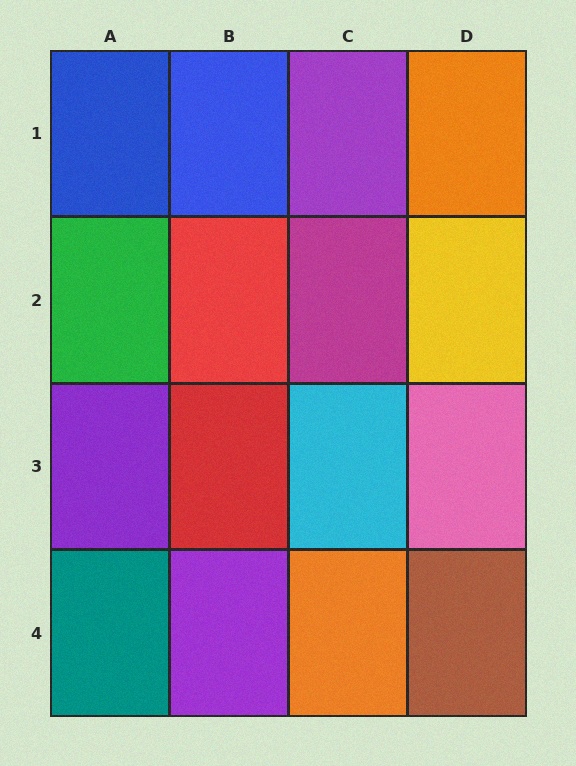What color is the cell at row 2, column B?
Red.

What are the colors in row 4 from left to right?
Teal, purple, orange, brown.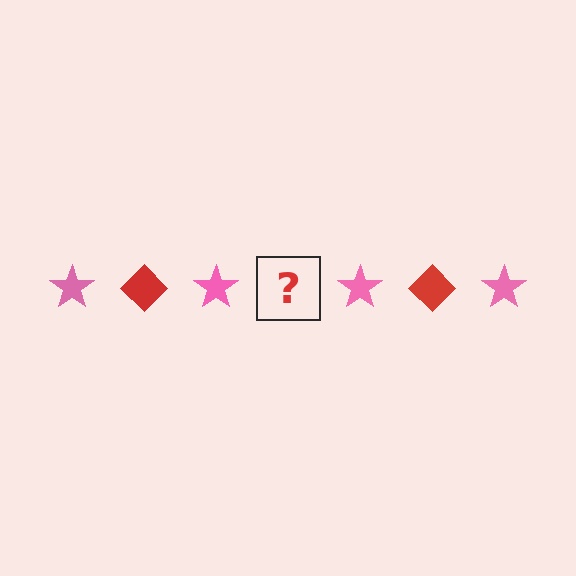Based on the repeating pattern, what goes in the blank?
The blank should be a red diamond.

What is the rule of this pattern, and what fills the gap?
The rule is that the pattern alternates between pink star and red diamond. The gap should be filled with a red diamond.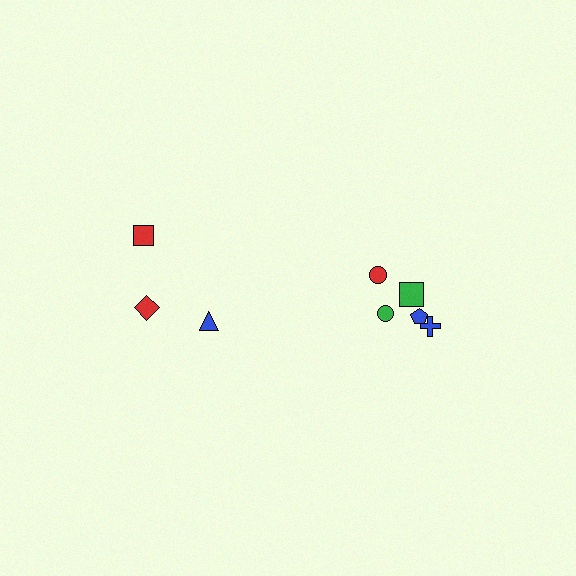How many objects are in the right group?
There are 5 objects.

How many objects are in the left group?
There are 3 objects.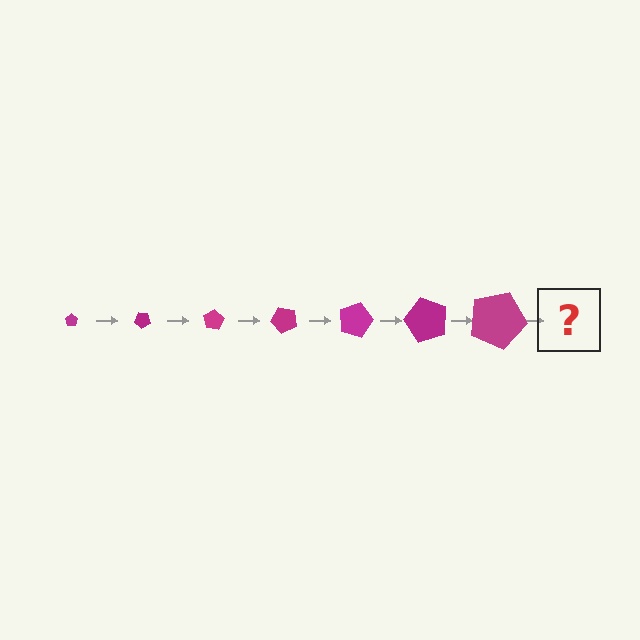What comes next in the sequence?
The next element should be a pentagon, larger than the previous one and rotated 280 degrees from the start.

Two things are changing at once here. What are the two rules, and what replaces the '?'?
The two rules are that the pentagon grows larger each step and it rotates 40 degrees each step. The '?' should be a pentagon, larger than the previous one and rotated 280 degrees from the start.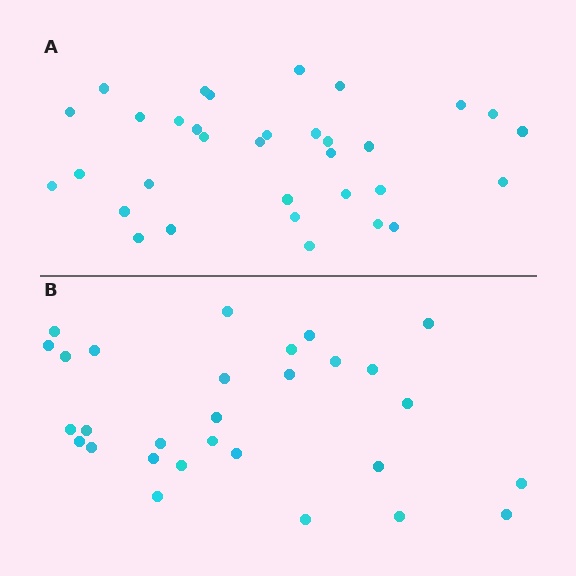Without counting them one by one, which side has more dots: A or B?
Region A (the top region) has more dots.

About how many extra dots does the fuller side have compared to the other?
Region A has about 4 more dots than region B.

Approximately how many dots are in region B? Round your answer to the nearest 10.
About 30 dots. (The exact count is 29, which rounds to 30.)